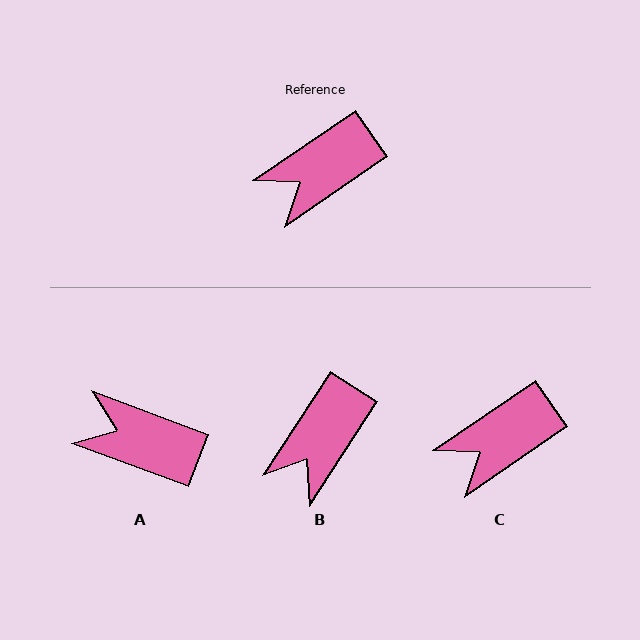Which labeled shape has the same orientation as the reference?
C.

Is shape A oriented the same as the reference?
No, it is off by about 55 degrees.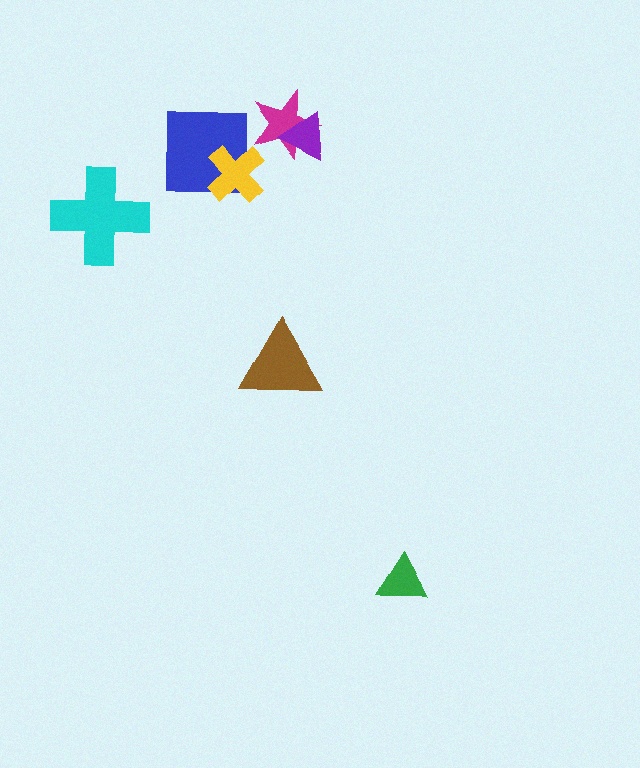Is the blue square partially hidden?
Yes, it is partially covered by another shape.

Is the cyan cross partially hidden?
No, no other shape covers it.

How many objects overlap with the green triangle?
0 objects overlap with the green triangle.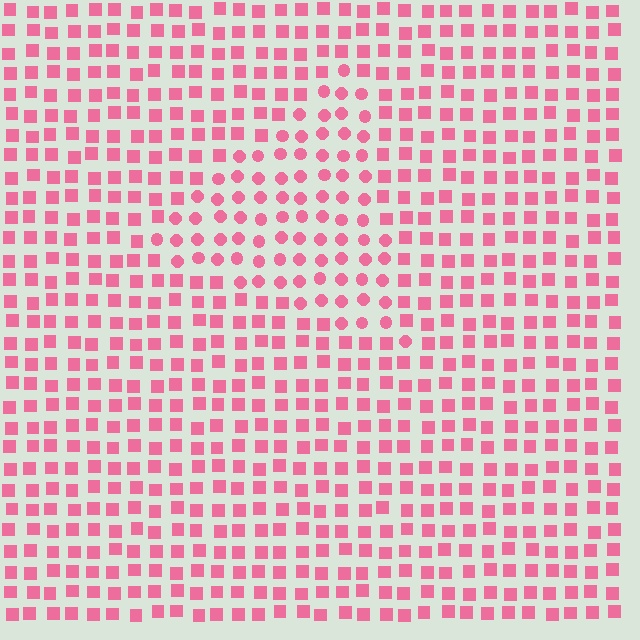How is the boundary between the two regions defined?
The boundary is defined by a change in element shape: circles inside vs. squares outside. All elements share the same color and spacing.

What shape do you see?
I see a triangle.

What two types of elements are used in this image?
The image uses circles inside the triangle region and squares outside it.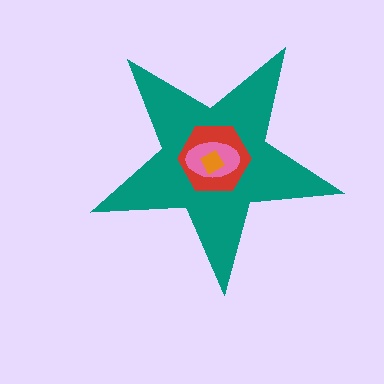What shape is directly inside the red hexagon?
The pink ellipse.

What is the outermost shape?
The teal star.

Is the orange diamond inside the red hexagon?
Yes.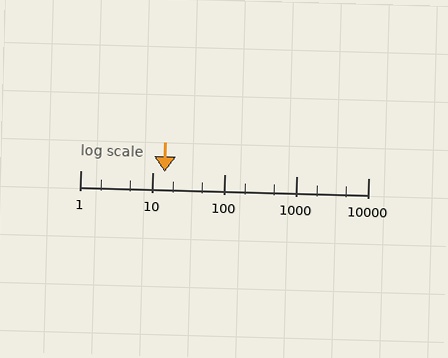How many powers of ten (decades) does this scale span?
The scale spans 4 decades, from 1 to 10000.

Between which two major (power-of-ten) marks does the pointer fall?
The pointer is between 10 and 100.